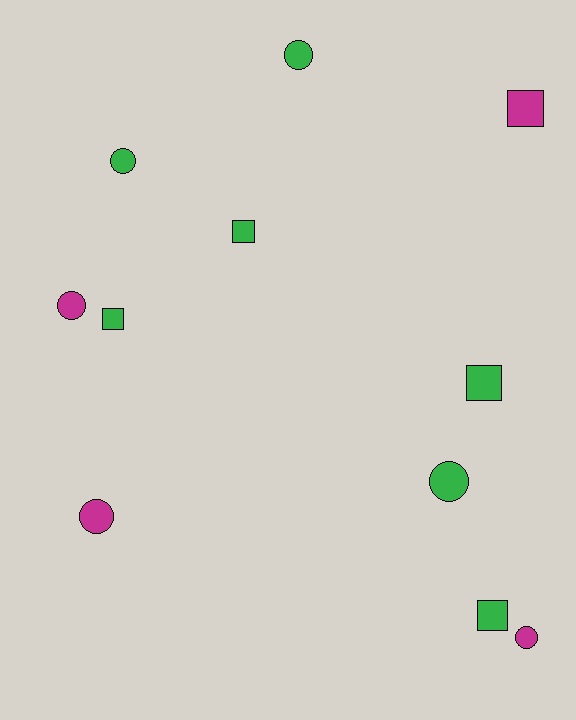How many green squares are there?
There are 4 green squares.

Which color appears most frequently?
Green, with 7 objects.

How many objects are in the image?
There are 11 objects.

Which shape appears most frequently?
Circle, with 6 objects.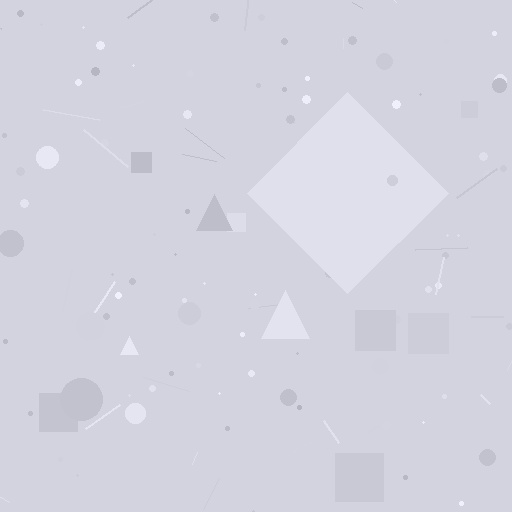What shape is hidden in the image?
A diamond is hidden in the image.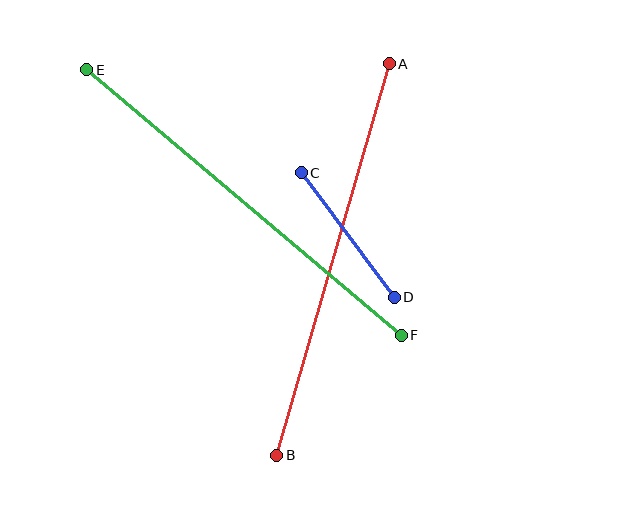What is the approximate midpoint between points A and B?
The midpoint is at approximately (333, 260) pixels.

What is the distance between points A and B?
The distance is approximately 407 pixels.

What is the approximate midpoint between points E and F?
The midpoint is at approximately (244, 203) pixels.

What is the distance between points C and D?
The distance is approximately 155 pixels.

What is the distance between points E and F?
The distance is approximately 412 pixels.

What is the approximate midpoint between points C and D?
The midpoint is at approximately (348, 235) pixels.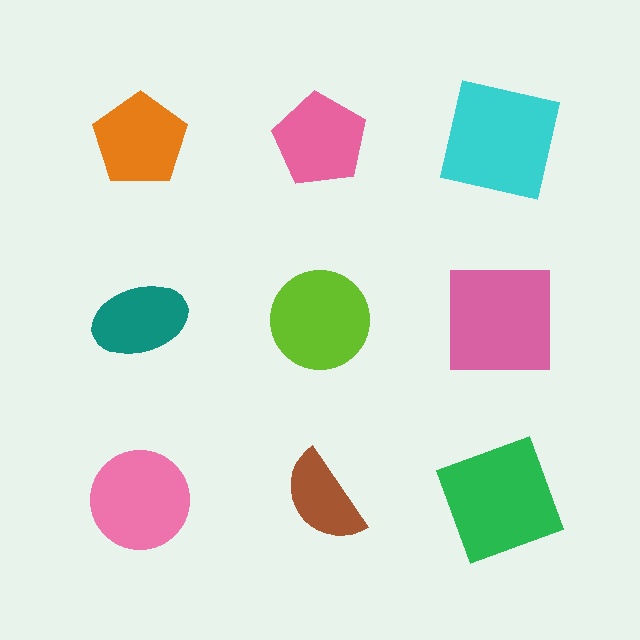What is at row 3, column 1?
A pink circle.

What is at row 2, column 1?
A teal ellipse.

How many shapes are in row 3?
3 shapes.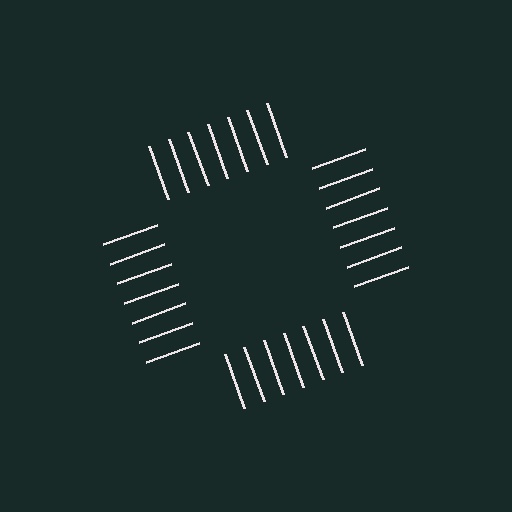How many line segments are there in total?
28 — 7 along each of the 4 edges.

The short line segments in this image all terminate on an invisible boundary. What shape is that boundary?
An illusory square — the line segments terminate on its edges but no continuous stroke is drawn.